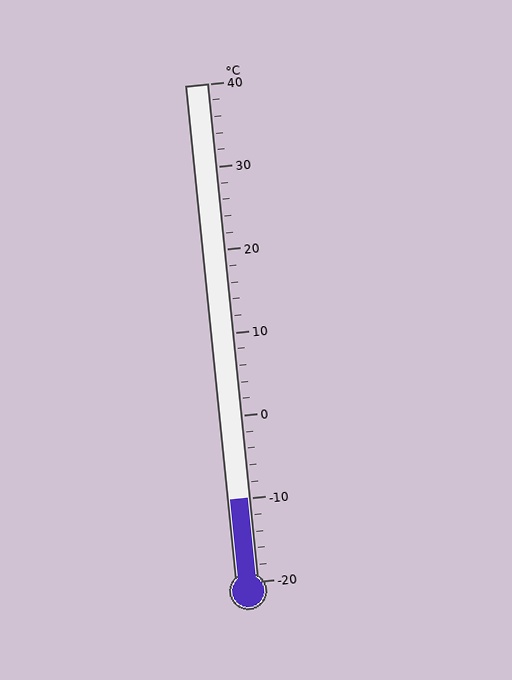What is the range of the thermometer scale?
The thermometer scale ranges from -20°C to 40°C.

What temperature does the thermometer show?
The thermometer shows approximately -10°C.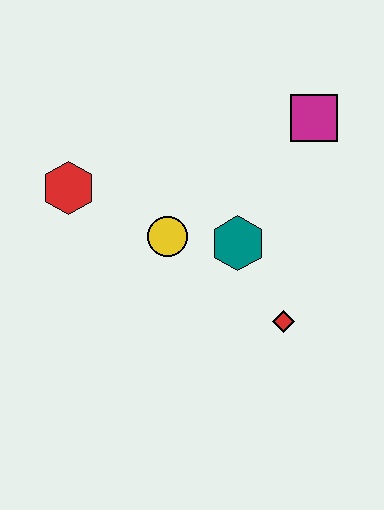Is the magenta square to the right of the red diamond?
Yes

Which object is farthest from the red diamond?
The red hexagon is farthest from the red diamond.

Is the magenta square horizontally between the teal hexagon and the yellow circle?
No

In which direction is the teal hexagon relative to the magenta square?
The teal hexagon is below the magenta square.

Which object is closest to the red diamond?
The teal hexagon is closest to the red diamond.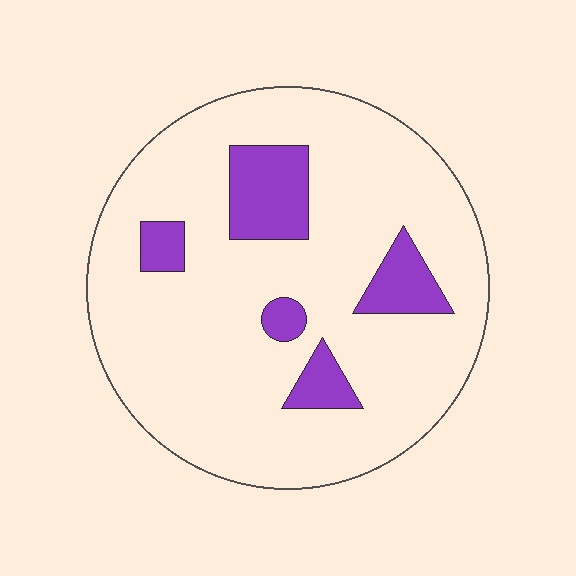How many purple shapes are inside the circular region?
5.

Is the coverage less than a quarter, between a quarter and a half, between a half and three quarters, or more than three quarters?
Less than a quarter.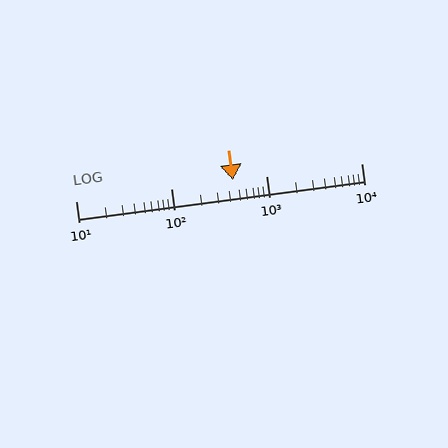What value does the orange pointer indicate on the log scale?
The pointer indicates approximately 450.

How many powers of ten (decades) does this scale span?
The scale spans 3 decades, from 10 to 10000.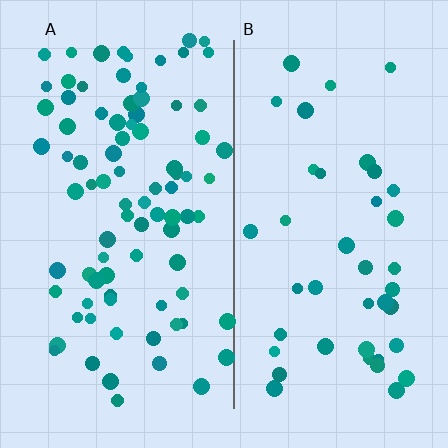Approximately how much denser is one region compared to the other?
Approximately 2.1× — region A over region B.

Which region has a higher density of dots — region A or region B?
A (the left).